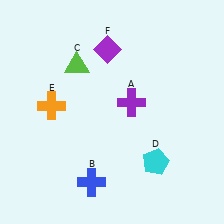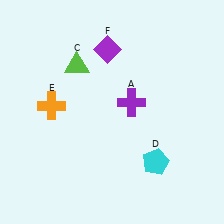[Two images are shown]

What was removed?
The blue cross (B) was removed in Image 2.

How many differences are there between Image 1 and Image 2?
There is 1 difference between the two images.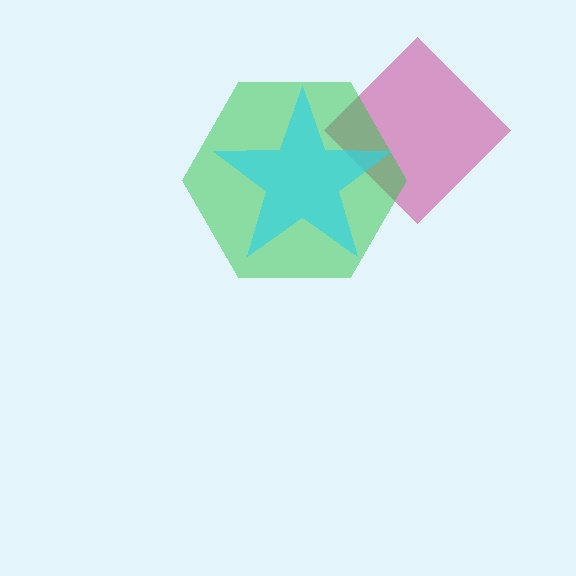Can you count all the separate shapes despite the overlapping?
Yes, there are 3 separate shapes.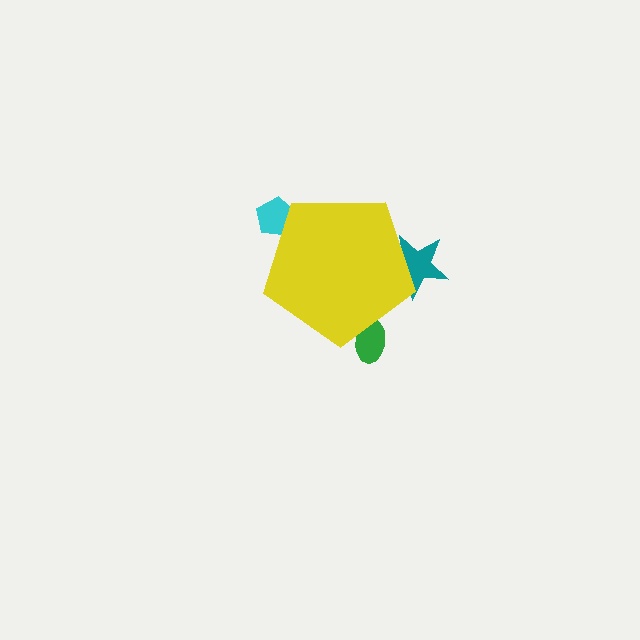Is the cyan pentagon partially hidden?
Yes, the cyan pentagon is partially hidden behind the yellow pentagon.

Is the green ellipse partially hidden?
Yes, the green ellipse is partially hidden behind the yellow pentagon.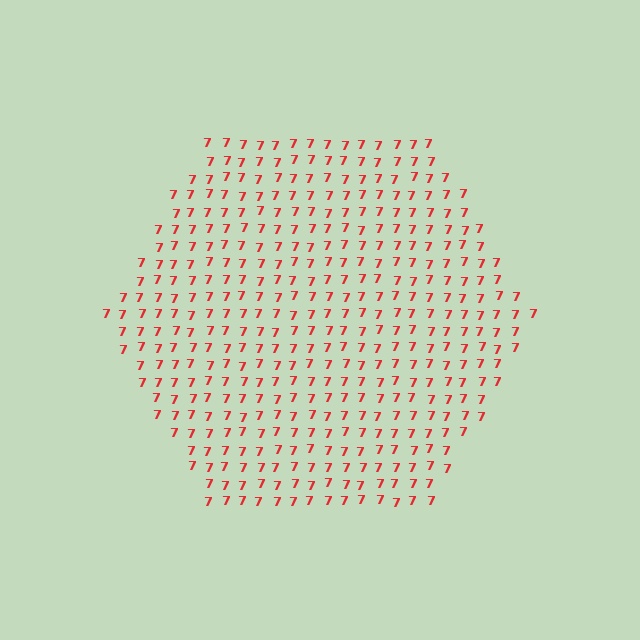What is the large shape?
The large shape is a hexagon.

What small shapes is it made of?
It is made of small digit 7's.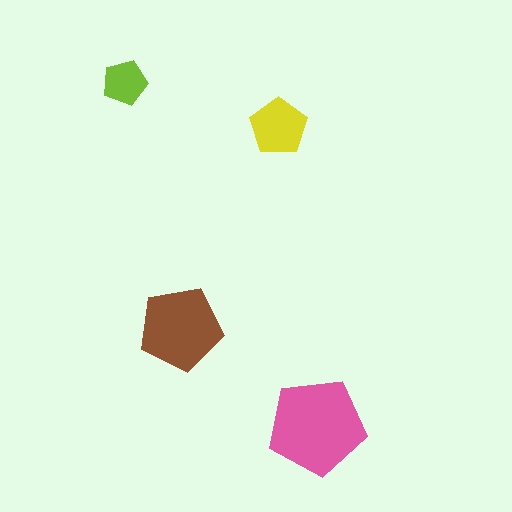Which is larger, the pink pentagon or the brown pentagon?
The pink one.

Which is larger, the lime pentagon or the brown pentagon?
The brown one.